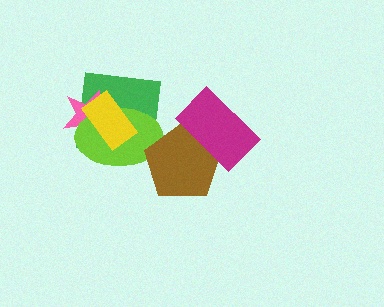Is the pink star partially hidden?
Yes, it is partially covered by another shape.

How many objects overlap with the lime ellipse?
4 objects overlap with the lime ellipse.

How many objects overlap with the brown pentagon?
2 objects overlap with the brown pentagon.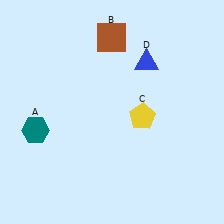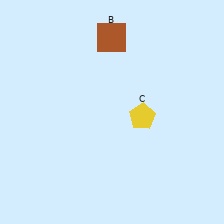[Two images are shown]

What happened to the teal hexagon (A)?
The teal hexagon (A) was removed in Image 2. It was in the bottom-left area of Image 1.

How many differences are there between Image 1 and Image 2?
There are 2 differences between the two images.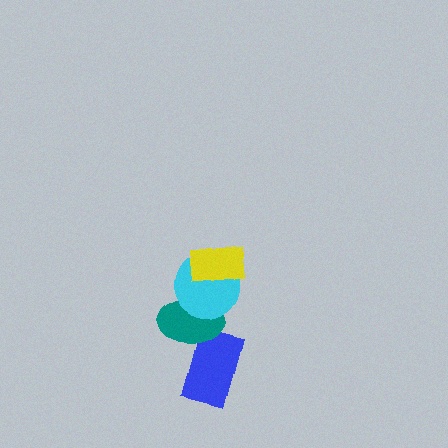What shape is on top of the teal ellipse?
The cyan circle is on top of the teal ellipse.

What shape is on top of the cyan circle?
The yellow rectangle is on top of the cyan circle.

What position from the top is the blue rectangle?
The blue rectangle is 4th from the top.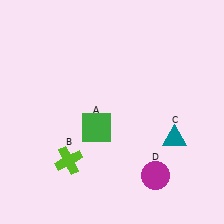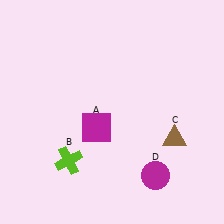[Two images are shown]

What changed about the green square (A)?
In Image 1, A is green. In Image 2, it changed to magenta.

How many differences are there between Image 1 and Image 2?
There are 2 differences between the two images.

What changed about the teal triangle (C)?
In Image 1, C is teal. In Image 2, it changed to brown.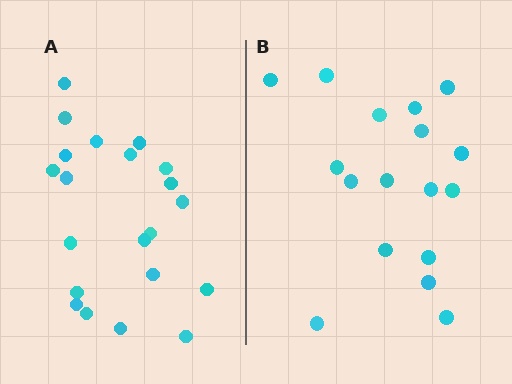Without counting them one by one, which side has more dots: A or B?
Region A (the left region) has more dots.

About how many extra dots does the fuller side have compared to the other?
Region A has about 4 more dots than region B.